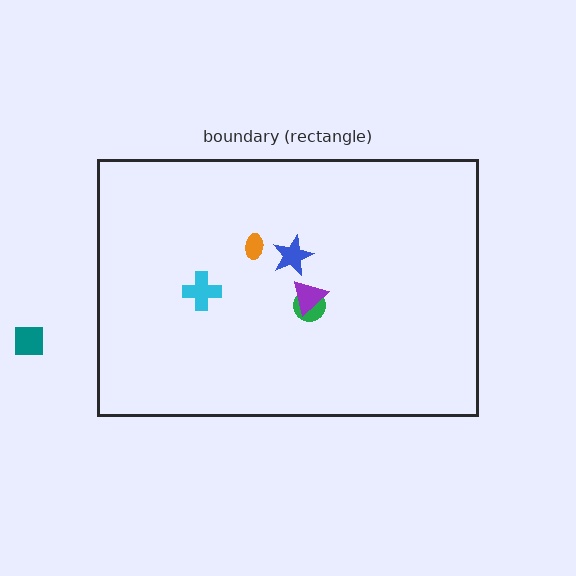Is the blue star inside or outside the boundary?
Inside.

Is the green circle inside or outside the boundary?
Inside.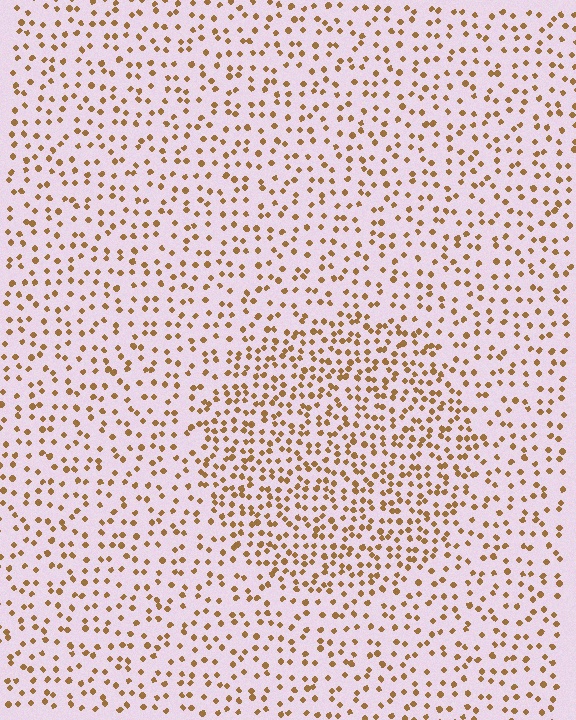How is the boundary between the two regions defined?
The boundary is defined by a change in element density (approximately 1.8x ratio). All elements are the same color, size, and shape.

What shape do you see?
I see a circle.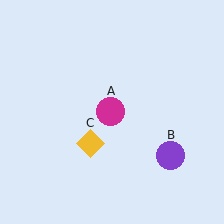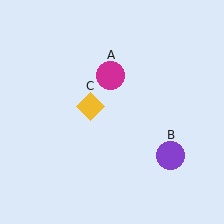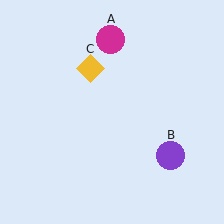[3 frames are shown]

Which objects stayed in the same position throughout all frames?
Purple circle (object B) remained stationary.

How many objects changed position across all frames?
2 objects changed position: magenta circle (object A), yellow diamond (object C).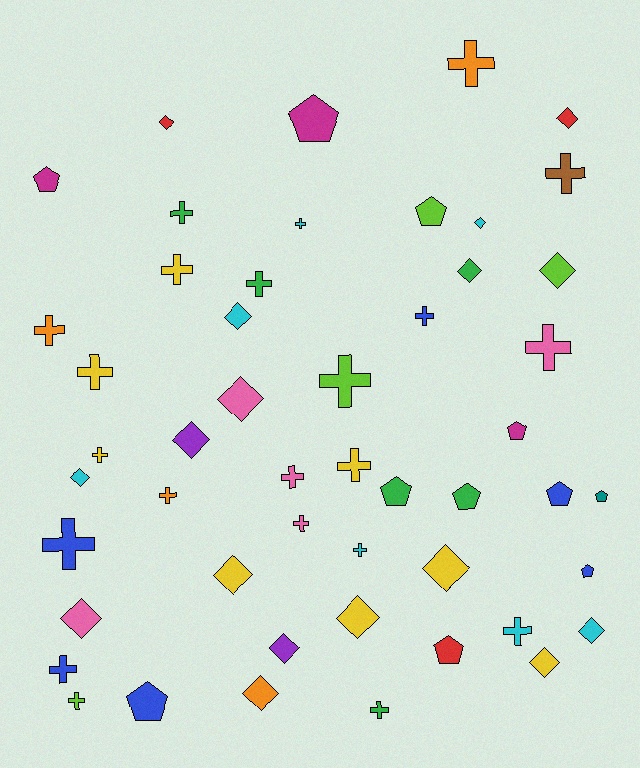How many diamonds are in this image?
There are 17 diamonds.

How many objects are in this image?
There are 50 objects.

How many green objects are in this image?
There are 6 green objects.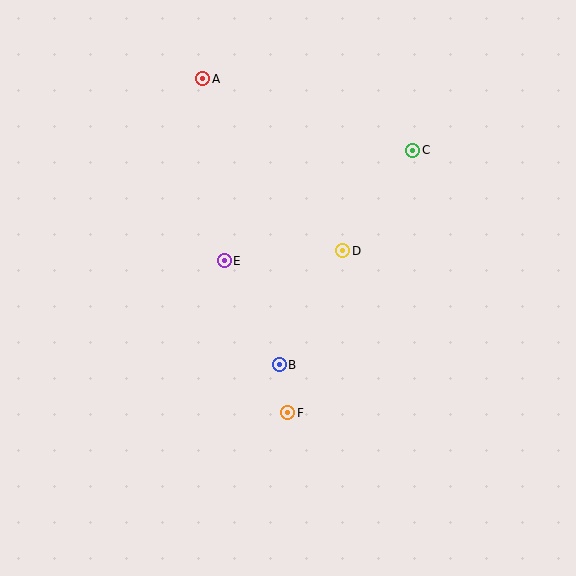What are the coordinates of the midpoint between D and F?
The midpoint between D and F is at (315, 332).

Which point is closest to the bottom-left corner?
Point F is closest to the bottom-left corner.